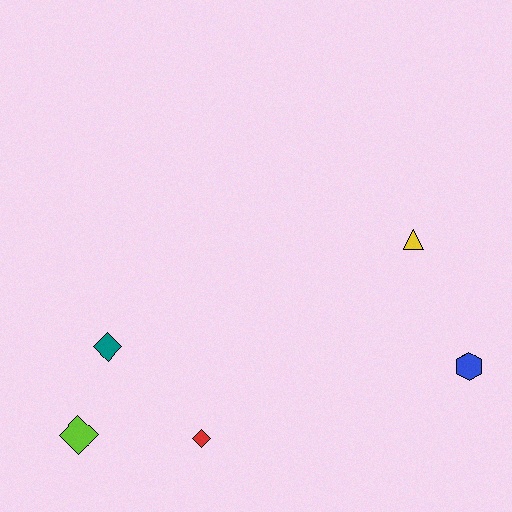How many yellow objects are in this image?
There is 1 yellow object.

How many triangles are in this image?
There is 1 triangle.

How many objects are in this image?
There are 5 objects.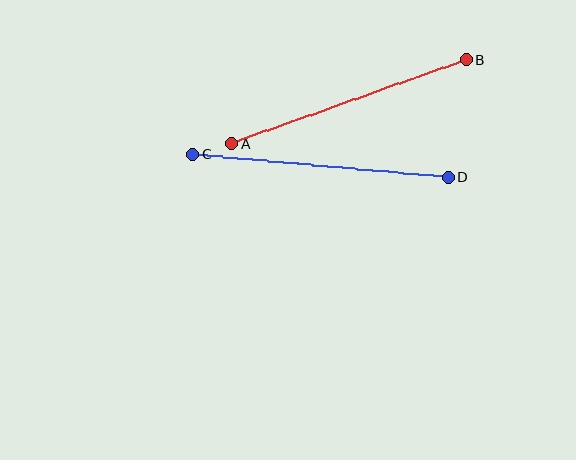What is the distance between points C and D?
The distance is approximately 257 pixels.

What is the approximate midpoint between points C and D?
The midpoint is at approximately (320, 165) pixels.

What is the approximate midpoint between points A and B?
The midpoint is at approximately (349, 102) pixels.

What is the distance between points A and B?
The distance is approximately 249 pixels.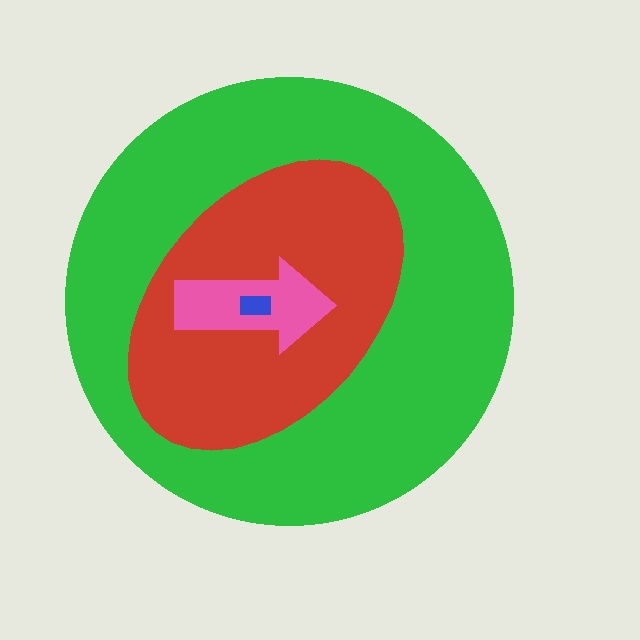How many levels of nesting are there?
4.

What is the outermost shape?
The green circle.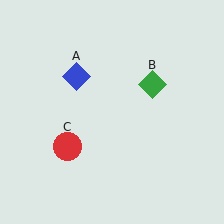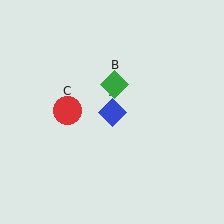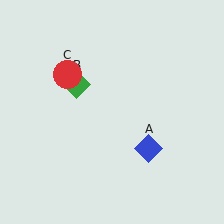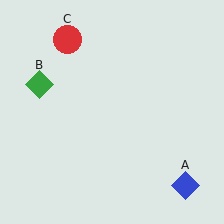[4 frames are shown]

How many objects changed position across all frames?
3 objects changed position: blue diamond (object A), green diamond (object B), red circle (object C).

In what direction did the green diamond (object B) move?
The green diamond (object B) moved left.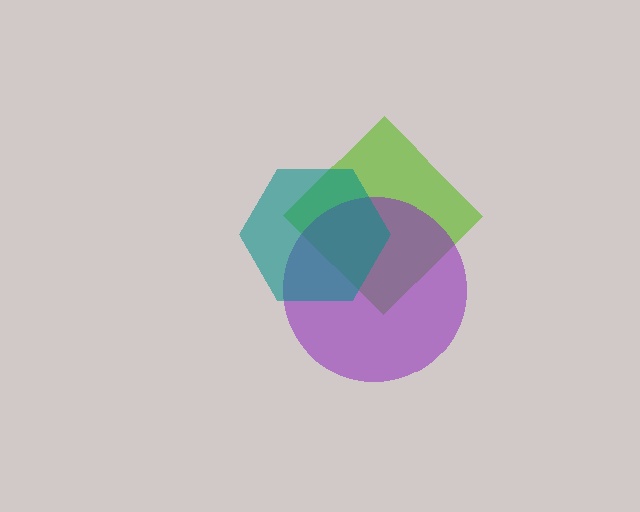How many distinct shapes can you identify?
There are 3 distinct shapes: a lime diamond, a purple circle, a teal hexagon.